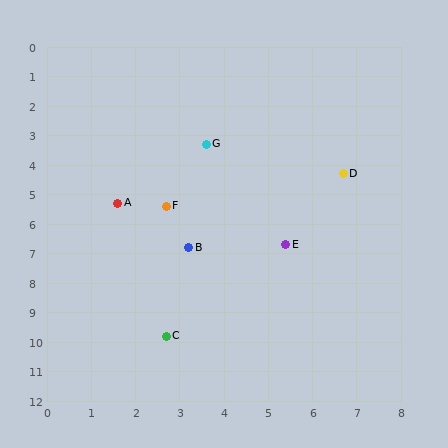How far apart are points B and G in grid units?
Points B and G are about 3.5 grid units apart.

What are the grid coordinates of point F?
Point F is at approximately (2.7, 5.4).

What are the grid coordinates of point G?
Point G is at approximately (3.6, 3.3).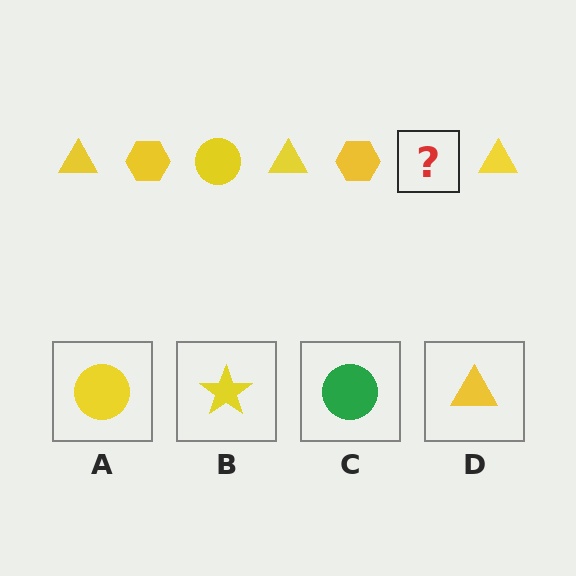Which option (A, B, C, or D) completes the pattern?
A.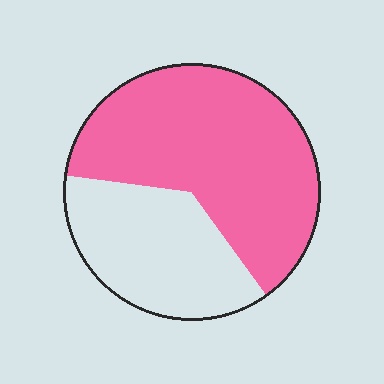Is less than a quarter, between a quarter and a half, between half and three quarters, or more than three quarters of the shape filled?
Between half and three quarters.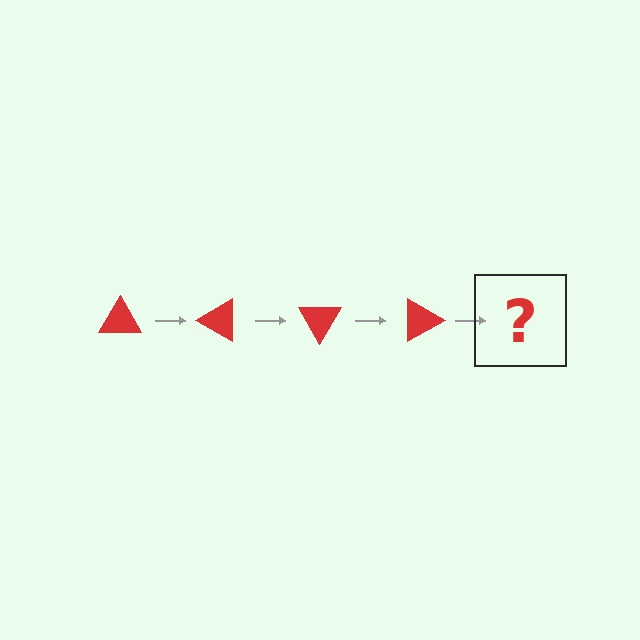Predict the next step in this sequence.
The next step is a red triangle rotated 120 degrees.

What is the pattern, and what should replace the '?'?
The pattern is that the triangle rotates 30 degrees each step. The '?' should be a red triangle rotated 120 degrees.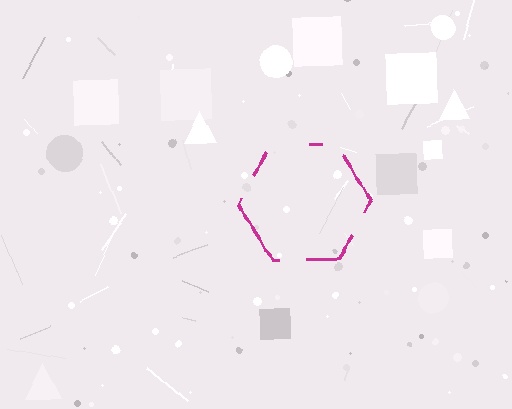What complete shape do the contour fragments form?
The contour fragments form a hexagon.